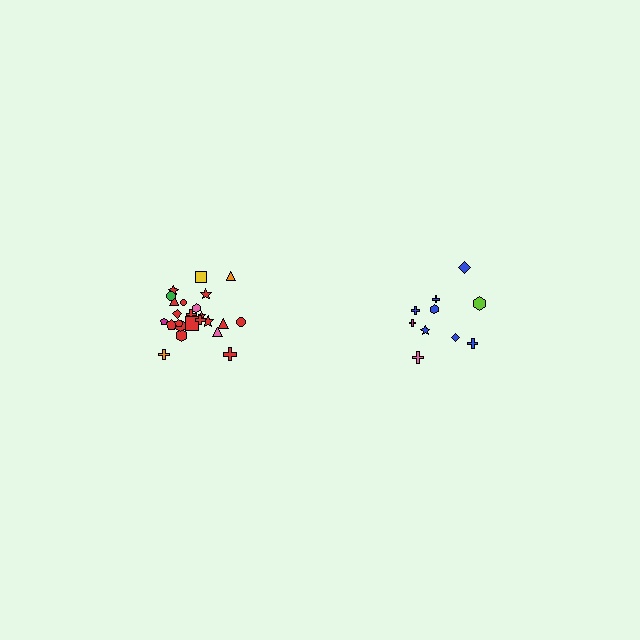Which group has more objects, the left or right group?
The left group.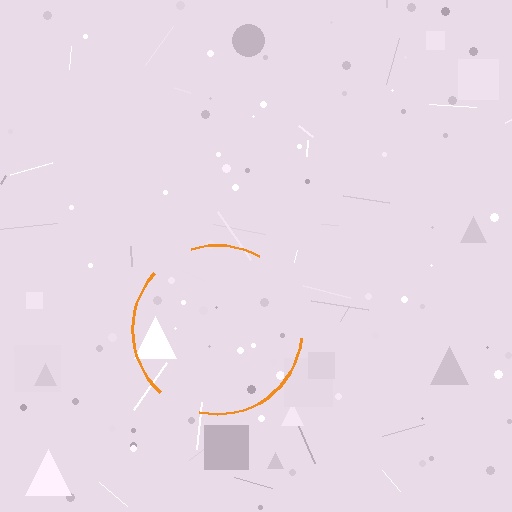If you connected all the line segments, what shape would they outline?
They would outline a circle.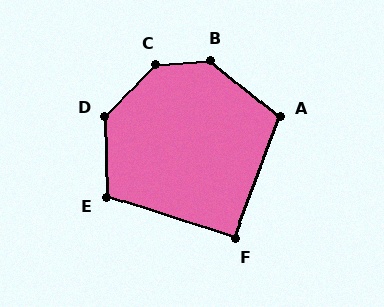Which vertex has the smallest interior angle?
F, at approximately 92 degrees.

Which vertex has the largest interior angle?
C, at approximately 141 degrees.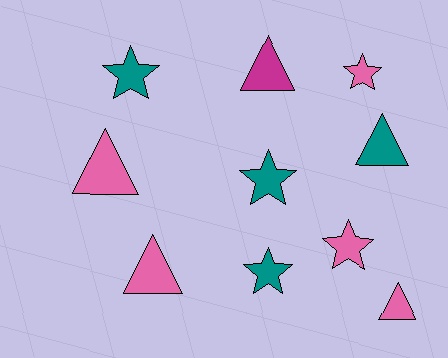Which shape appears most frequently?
Triangle, with 5 objects.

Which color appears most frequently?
Pink, with 5 objects.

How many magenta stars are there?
There are no magenta stars.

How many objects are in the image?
There are 10 objects.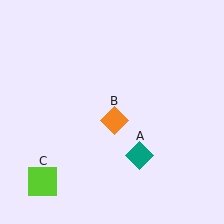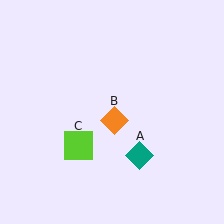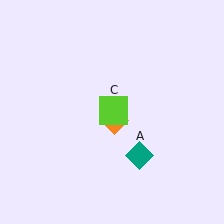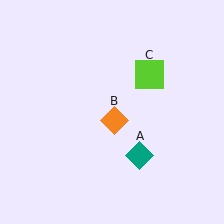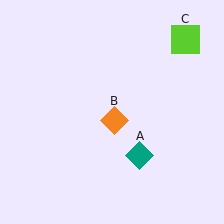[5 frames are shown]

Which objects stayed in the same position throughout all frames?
Teal diamond (object A) and orange diamond (object B) remained stationary.